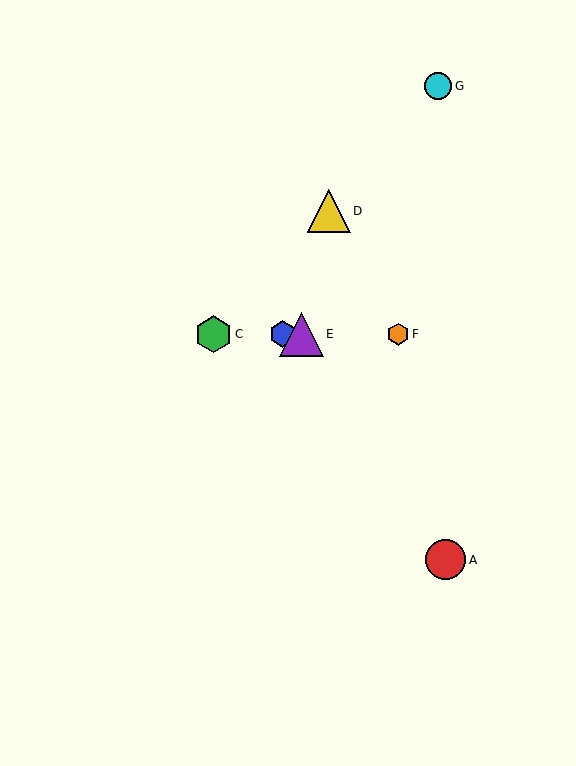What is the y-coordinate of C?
Object C is at y≈334.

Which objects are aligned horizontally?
Objects B, C, E, F are aligned horizontally.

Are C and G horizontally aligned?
No, C is at y≈334 and G is at y≈86.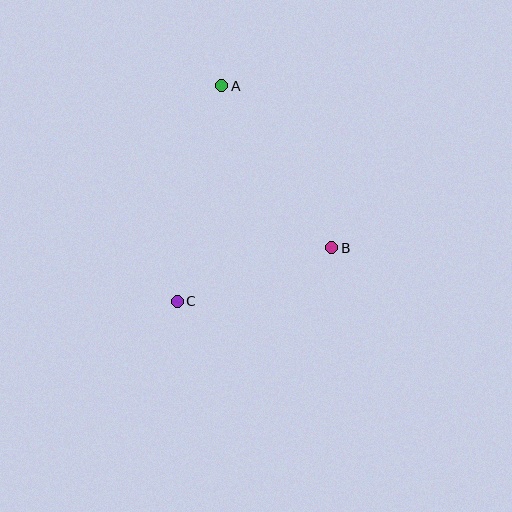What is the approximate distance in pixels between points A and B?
The distance between A and B is approximately 196 pixels.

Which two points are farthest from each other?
Points A and C are farthest from each other.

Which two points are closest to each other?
Points B and C are closest to each other.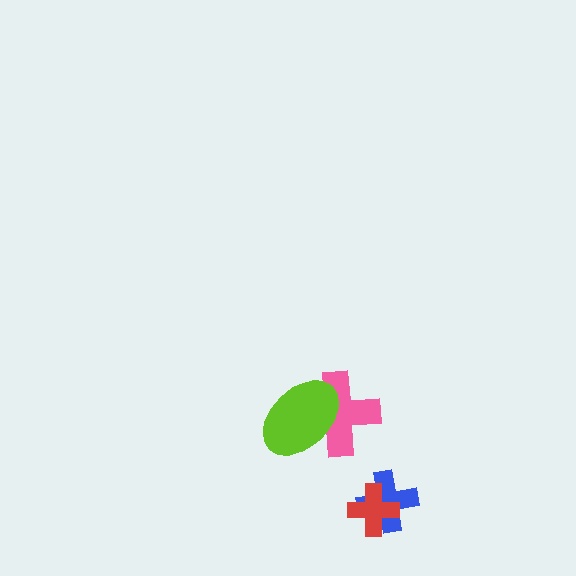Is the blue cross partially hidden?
Yes, it is partially covered by another shape.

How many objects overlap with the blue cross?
1 object overlaps with the blue cross.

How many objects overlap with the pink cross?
1 object overlaps with the pink cross.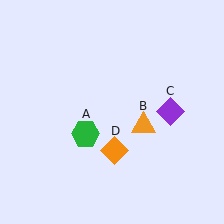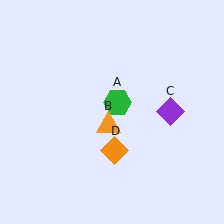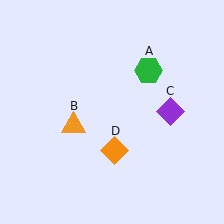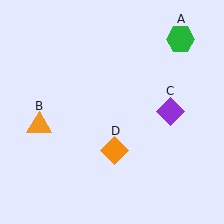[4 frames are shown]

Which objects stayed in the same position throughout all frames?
Purple diamond (object C) and orange diamond (object D) remained stationary.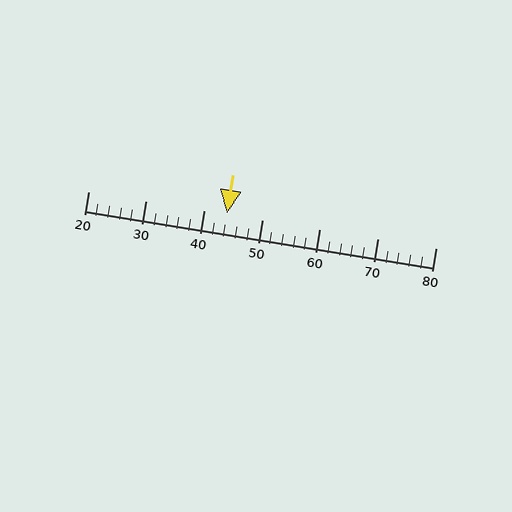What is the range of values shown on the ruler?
The ruler shows values from 20 to 80.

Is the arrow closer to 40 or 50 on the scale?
The arrow is closer to 40.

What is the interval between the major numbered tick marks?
The major tick marks are spaced 10 units apart.